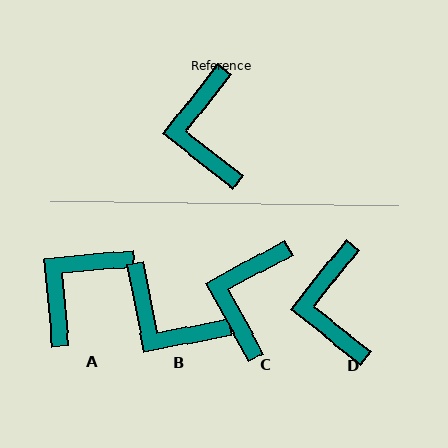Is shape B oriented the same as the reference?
No, it is off by about 49 degrees.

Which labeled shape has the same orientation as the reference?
D.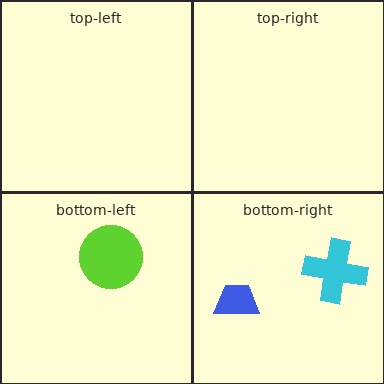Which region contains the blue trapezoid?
The bottom-right region.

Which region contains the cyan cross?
The bottom-right region.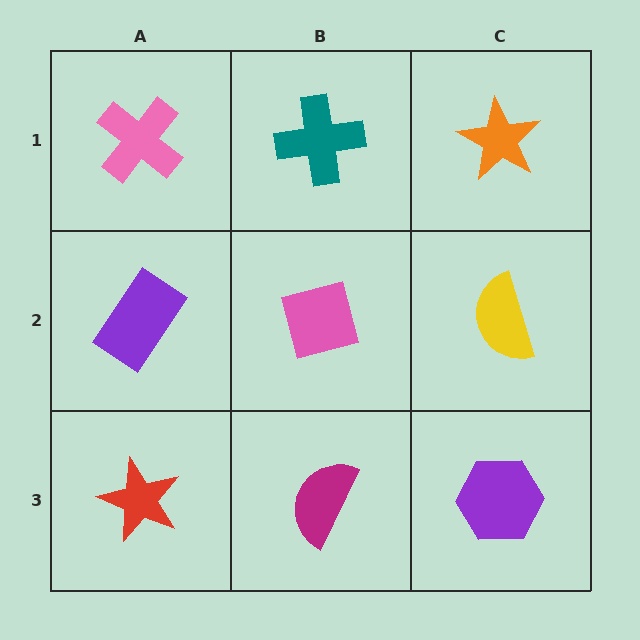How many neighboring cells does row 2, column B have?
4.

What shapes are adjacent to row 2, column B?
A teal cross (row 1, column B), a magenta semicircle (row 3, column B), a purple rectangle (row 2, column A), a yellow semicircle (row 2, column C).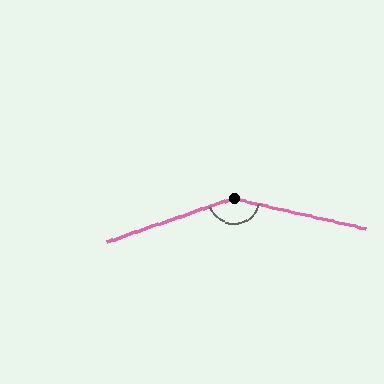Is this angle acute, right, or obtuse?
It is obtuse.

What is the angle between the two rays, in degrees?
Approximately 148 degrees.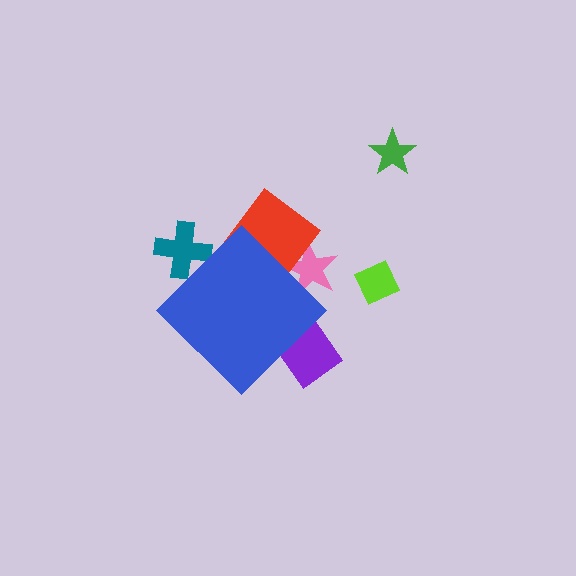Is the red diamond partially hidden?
Yes, the red diamond is partially hidden behind the blue diamond.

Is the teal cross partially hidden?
Yes, the teal cross is partially hidden behind the blue diamond.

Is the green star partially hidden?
No, the green star is fully visible.